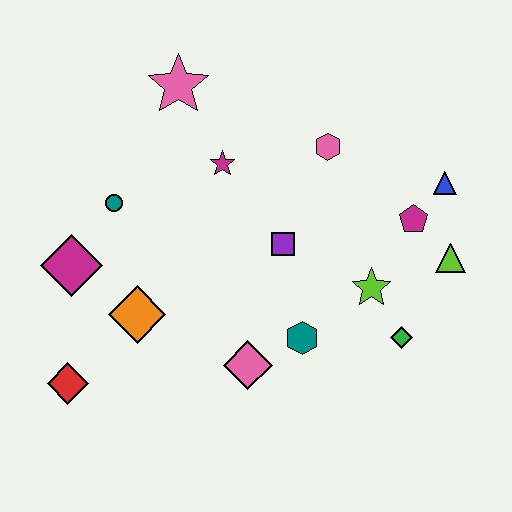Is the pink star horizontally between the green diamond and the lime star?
No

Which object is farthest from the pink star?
The green diamond is farthest from the pink star.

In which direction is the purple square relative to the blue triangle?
The purple square is to the left of the blue triangle.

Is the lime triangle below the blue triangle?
Yes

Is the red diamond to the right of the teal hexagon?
No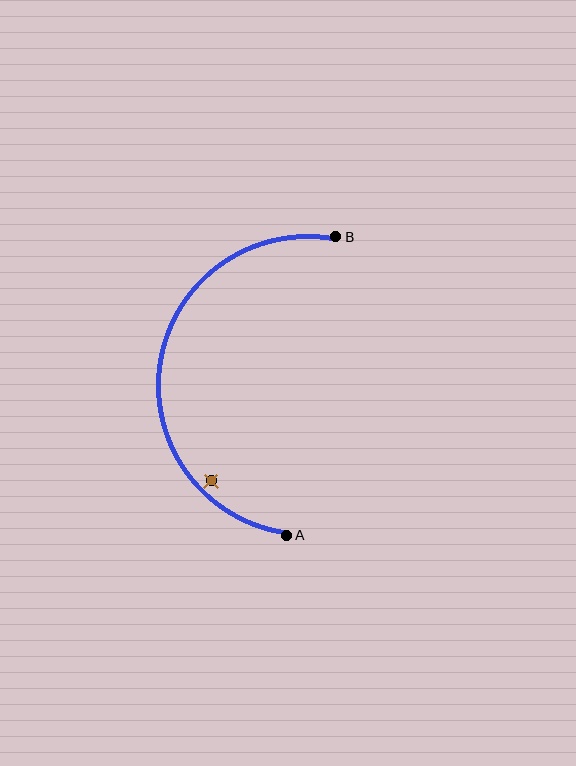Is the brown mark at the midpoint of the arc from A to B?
No — the brown mark does not lie on the arc at all. It sits slightly inside the curve.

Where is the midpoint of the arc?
The arc midpoint is the point on the curve farthest from the straight line joining A and B. It sits to the left of that line.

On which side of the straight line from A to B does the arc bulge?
The arc bulges to the left of the straight line connecting A and B.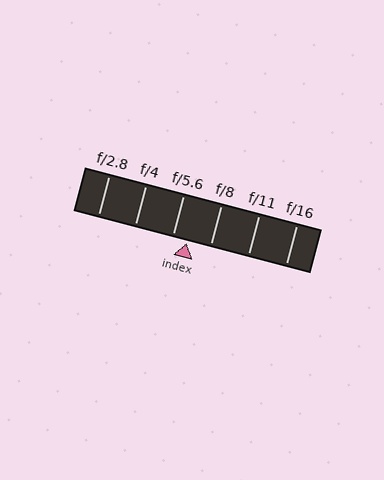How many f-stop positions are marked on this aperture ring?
There are 6 f-stop positions marked.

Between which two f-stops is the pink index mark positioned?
The index mark is between f/5.6 and f/8.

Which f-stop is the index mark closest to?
The index mark is closest to f/5.6.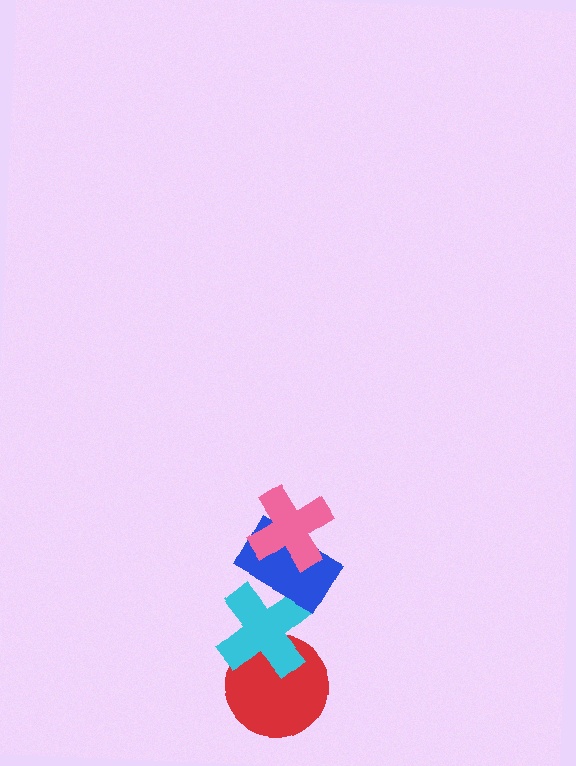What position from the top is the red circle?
The red circle is 4th from the top.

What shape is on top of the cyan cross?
The blue rectangle is on top of the cyan cross.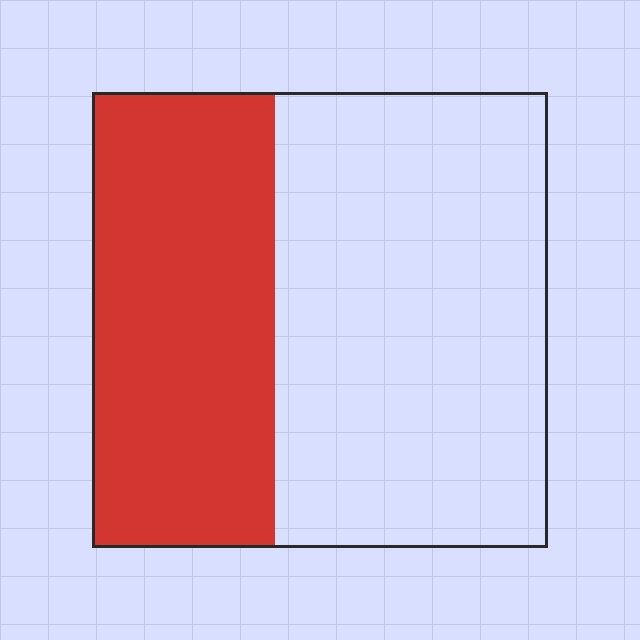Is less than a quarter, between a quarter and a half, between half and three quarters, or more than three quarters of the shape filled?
Between a quarter and a half.